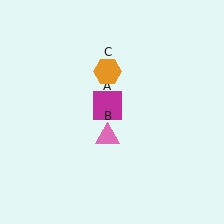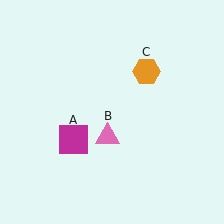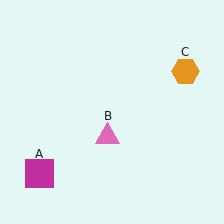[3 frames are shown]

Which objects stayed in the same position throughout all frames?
Pink triangle (object B) remained stationary.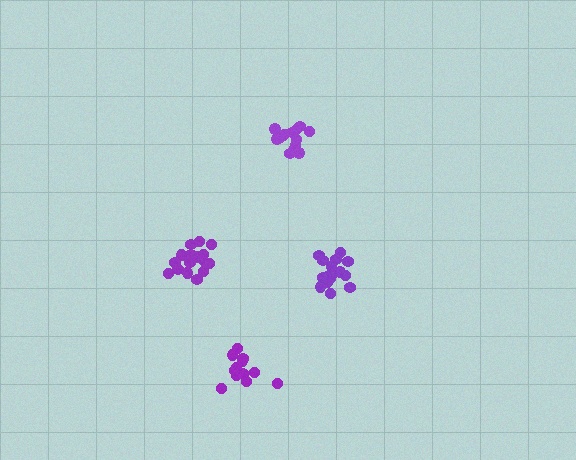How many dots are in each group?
Group 1: 12 dots, Group 2: 14 dots, Group 3: 17 dots, Group 4: 17 dots (60 total).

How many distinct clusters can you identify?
There are 4 distinct clusters.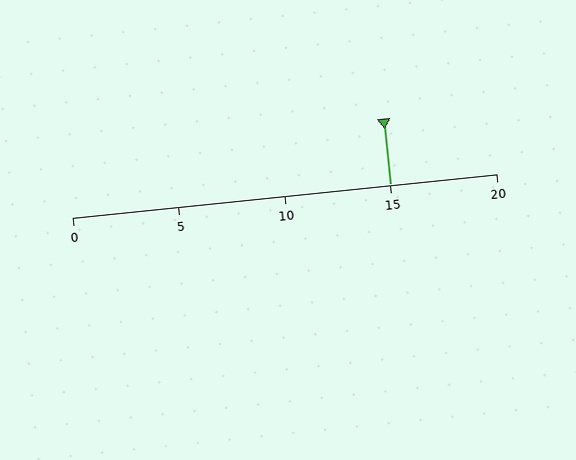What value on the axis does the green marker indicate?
The marker indicates approximately 15.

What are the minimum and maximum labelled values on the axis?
The axis runs from 0 to 20.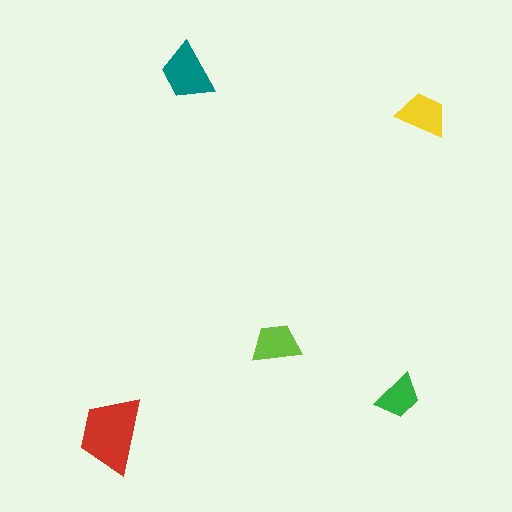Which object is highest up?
The teal trapezoid is topmost.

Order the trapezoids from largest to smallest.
the red one, the teal one, the yellow one, the lime one, the green one.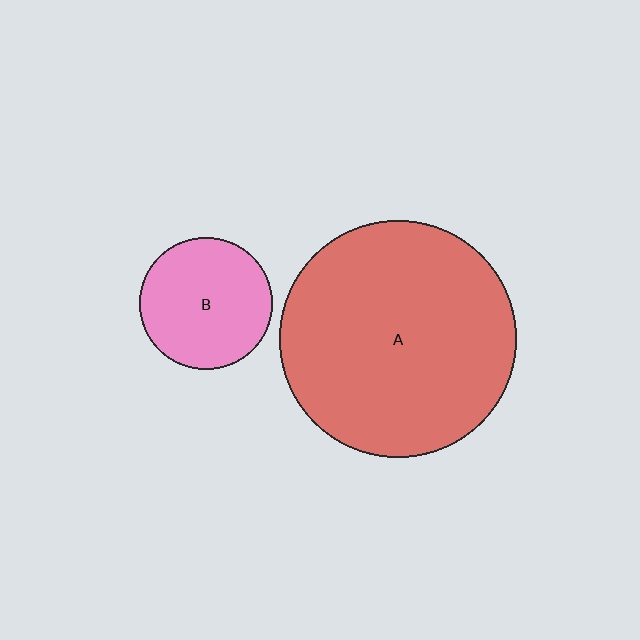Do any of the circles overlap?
No, none of the circles overlap.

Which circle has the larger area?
Circle A (red).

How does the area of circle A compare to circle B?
Approximately 3.2 times.